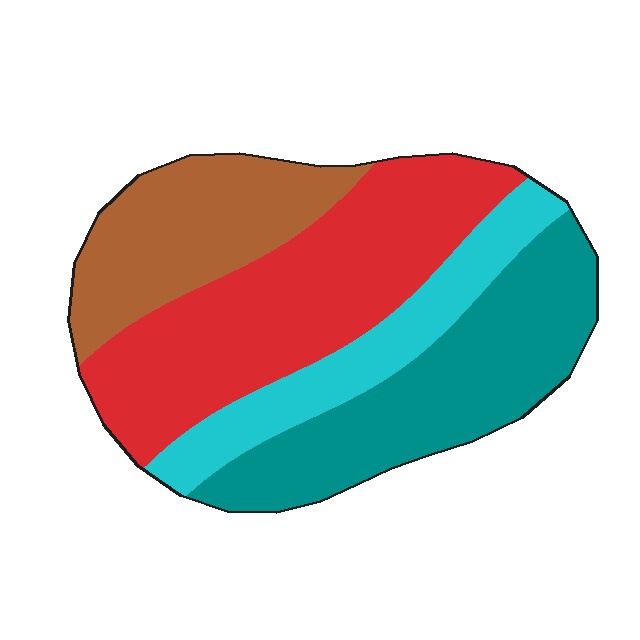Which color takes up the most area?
Red, at roughly 35%.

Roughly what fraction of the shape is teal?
Teal takes up about one quarter (1/4) of the shape.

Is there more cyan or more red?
Red.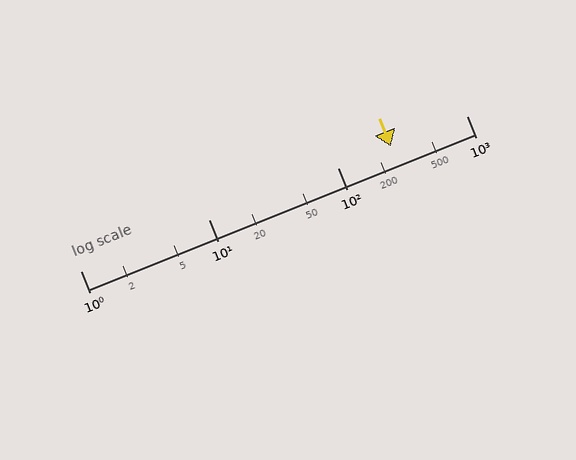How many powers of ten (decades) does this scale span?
The scale spans 3 decades, from 1 to 1000.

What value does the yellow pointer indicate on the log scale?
The pointer indicates approximately 260.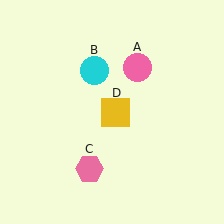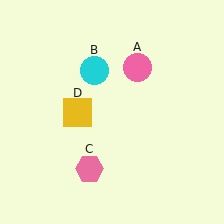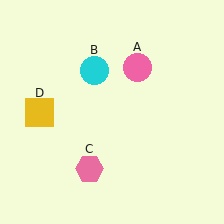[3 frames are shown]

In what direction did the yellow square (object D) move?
The yellow square (object D) moved left.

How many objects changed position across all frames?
1 object changed position: yellow square (object D).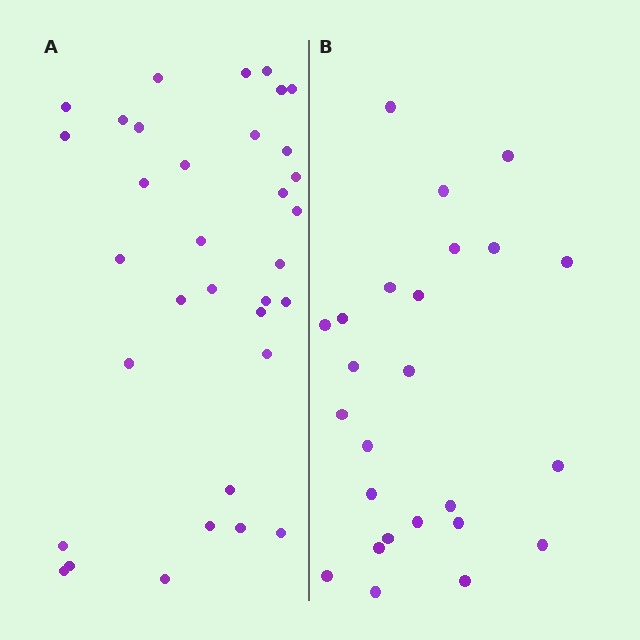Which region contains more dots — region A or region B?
Region A (the left region) has more dots.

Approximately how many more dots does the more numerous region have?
Region A has roughly 8 or so more dots than region B.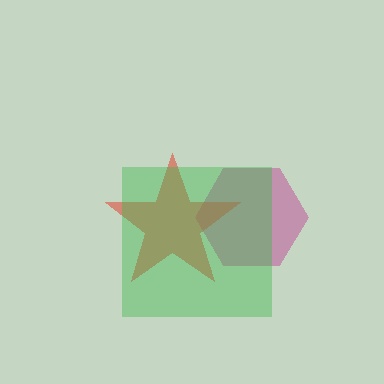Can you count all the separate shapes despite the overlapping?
Yes, there are 3 separate shapes.